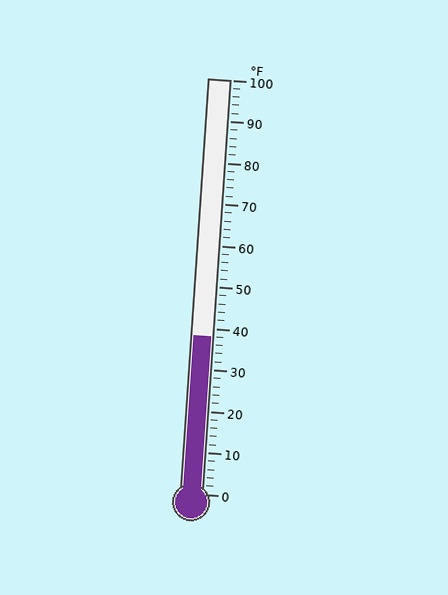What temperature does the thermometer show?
The thermometer shows approximately 38°F.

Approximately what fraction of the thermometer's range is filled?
The thermometer is filled to approximately 40% of its range.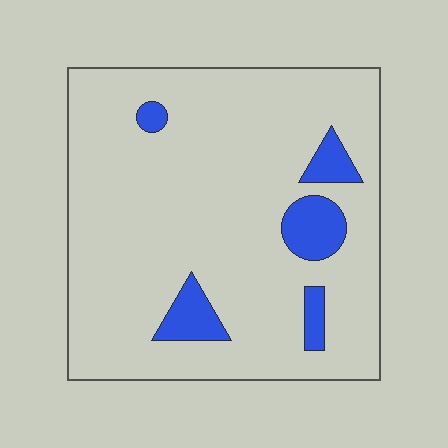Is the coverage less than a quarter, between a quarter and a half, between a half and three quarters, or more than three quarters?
Less than a quarter.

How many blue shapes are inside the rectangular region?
5.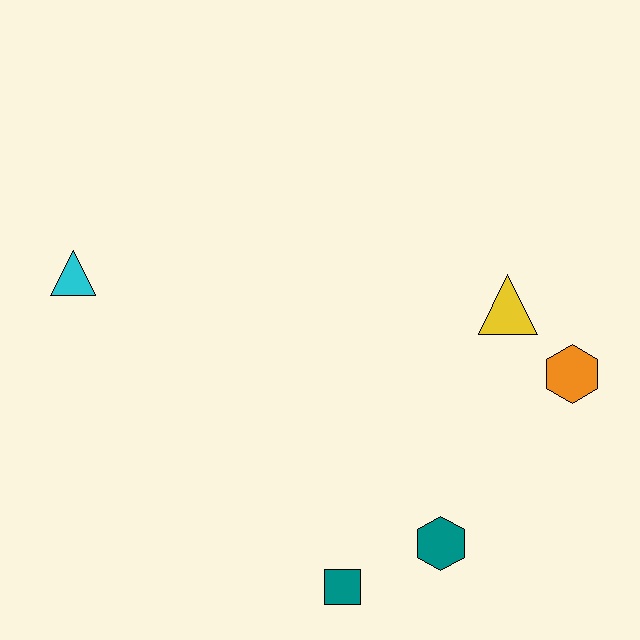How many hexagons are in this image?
There are 2 hexagons.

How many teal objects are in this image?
There are 2 teal objects.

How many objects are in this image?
There are 5 objects.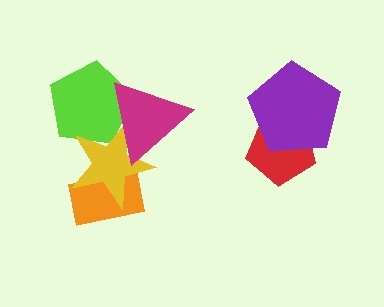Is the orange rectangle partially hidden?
Yes, it is partially covered by another shape.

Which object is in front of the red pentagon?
The purple pentagon is in front of the red pentagon.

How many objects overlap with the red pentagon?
1 object overlaps with the red pentagon.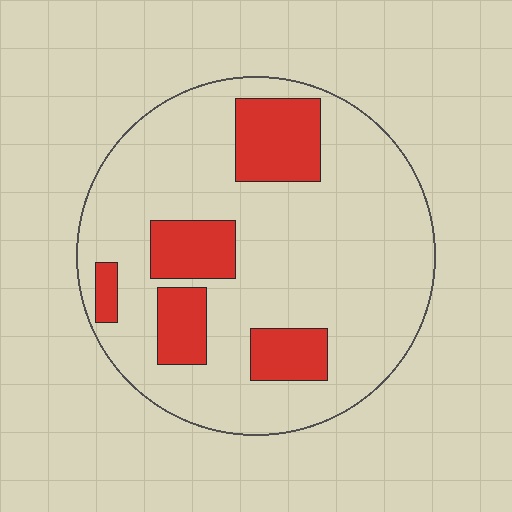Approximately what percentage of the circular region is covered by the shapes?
Approximately 20%.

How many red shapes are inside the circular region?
5.